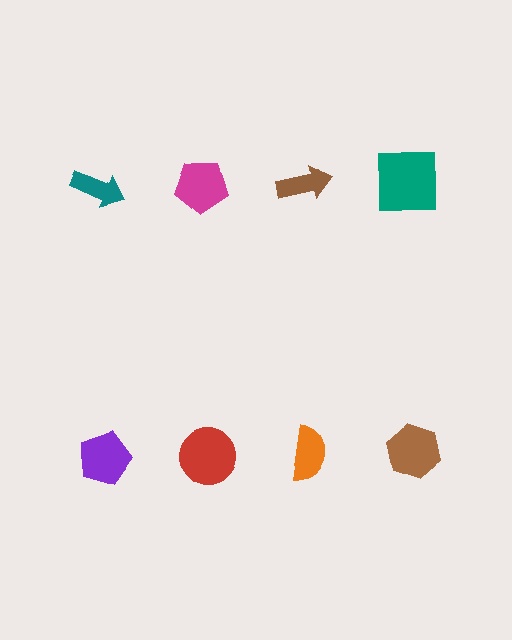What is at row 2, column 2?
A red circle.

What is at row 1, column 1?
A teal arrow.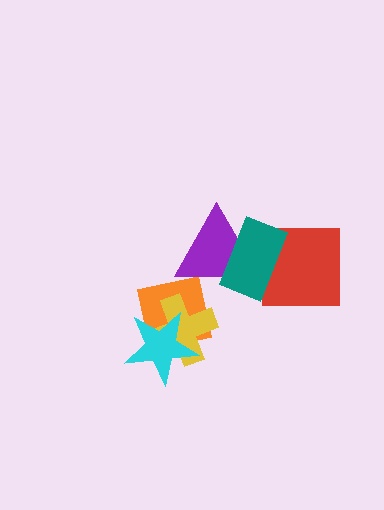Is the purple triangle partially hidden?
Yes, it is partially covered by another shape.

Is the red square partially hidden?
Yes, it is partially covered by another shape.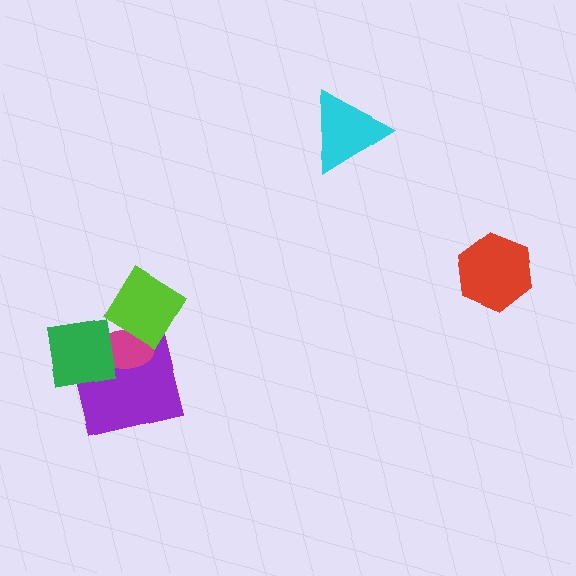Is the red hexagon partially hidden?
No, no other shape covers it.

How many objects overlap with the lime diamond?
2 objects overlap with the lime diamond.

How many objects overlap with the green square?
2 objects overlap with the green square.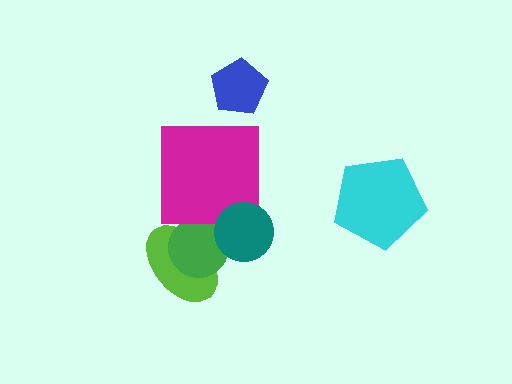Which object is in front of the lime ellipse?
The green circle is in front of the lime ellipse.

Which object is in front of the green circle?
The teal circle is in front of the green circle.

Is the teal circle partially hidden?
No, no other shape covers it.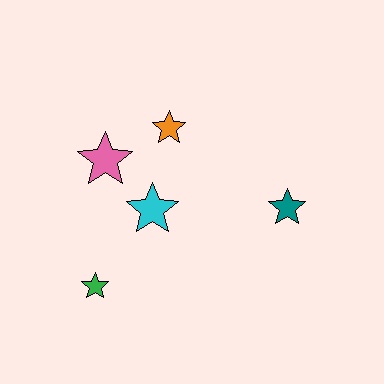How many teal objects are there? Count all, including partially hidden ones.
There is 1 teal object.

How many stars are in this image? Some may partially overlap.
There are 5 stars.